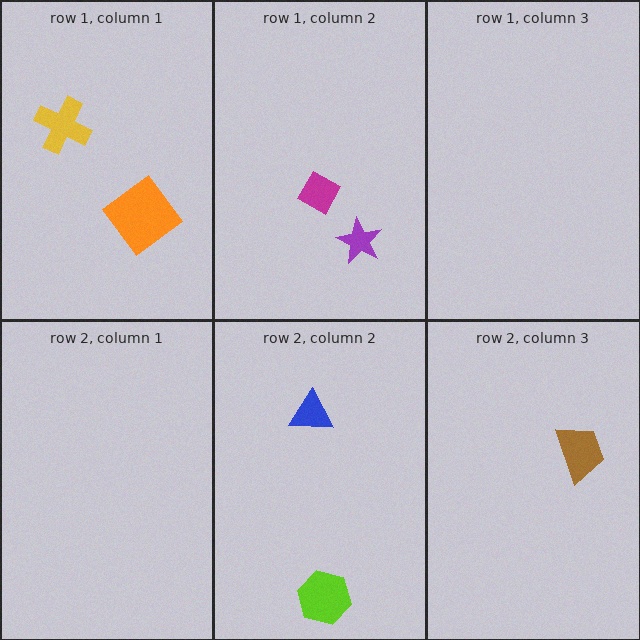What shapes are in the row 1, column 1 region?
The yellow cross, the orange diamond.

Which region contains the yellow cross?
The row 1, column 1 region.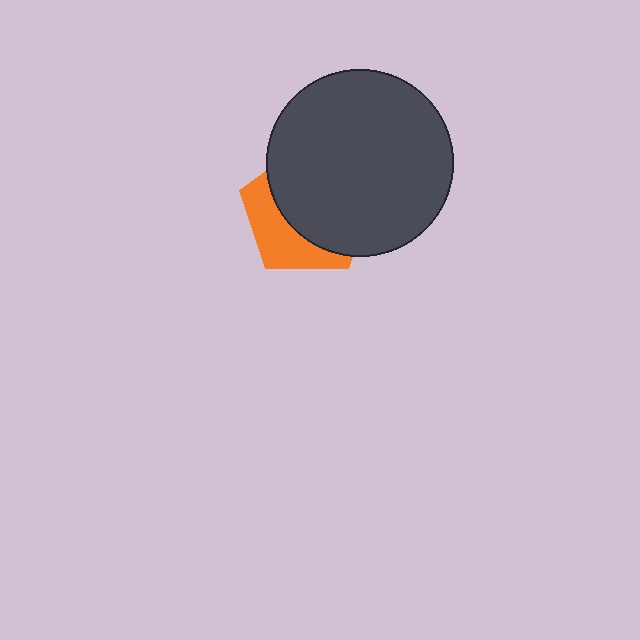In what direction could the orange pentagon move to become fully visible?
The orange pentagon could move toward the lower-left. That would shift it out from behind the dark gray circle entirely.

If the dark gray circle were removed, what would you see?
You would see the complete orange pentagon.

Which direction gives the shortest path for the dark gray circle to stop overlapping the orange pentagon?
Moving toward the upper-right gives the shortest separation.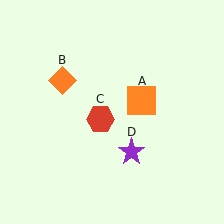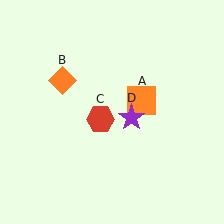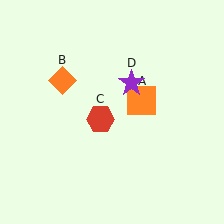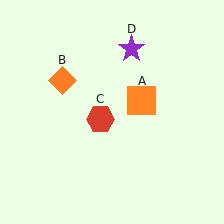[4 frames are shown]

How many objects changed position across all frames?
1 object changed position: purple star (object D).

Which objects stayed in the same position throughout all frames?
Orange square (object A) and orange diamond (object B) and red hexagon (object C) remained stationary.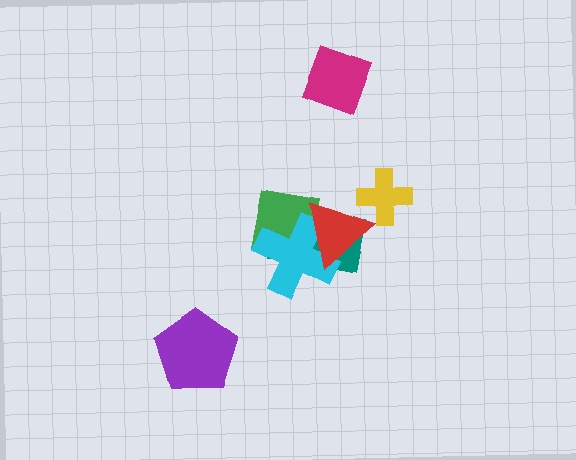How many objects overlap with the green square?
3 objects overlap with the green square.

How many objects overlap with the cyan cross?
3 objects overlap with the cyan cross.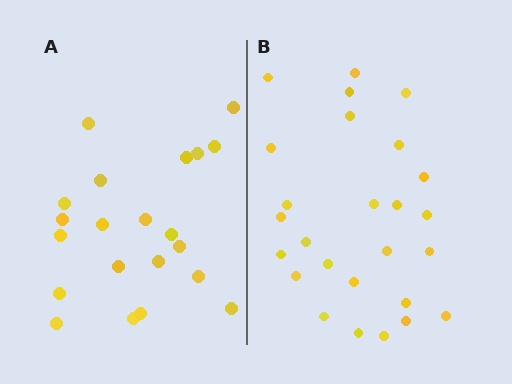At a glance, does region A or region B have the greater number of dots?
Region B (the right region) has more dots.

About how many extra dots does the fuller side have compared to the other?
Region B has about 5 more dots than region A.